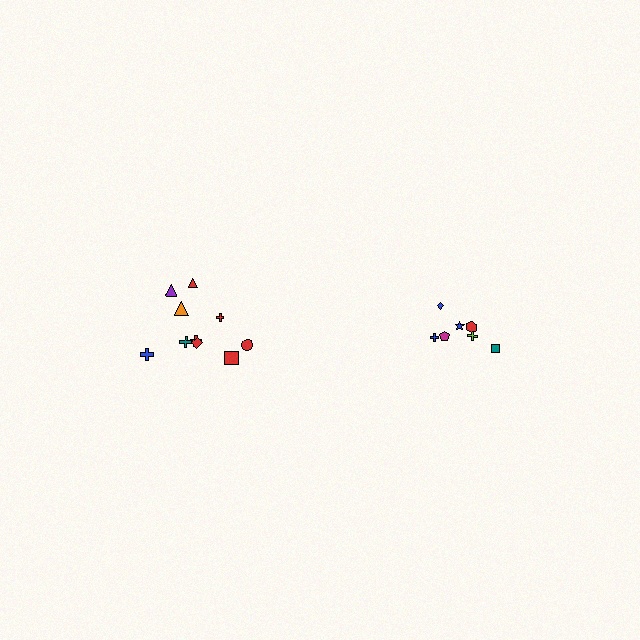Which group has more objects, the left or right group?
The left group.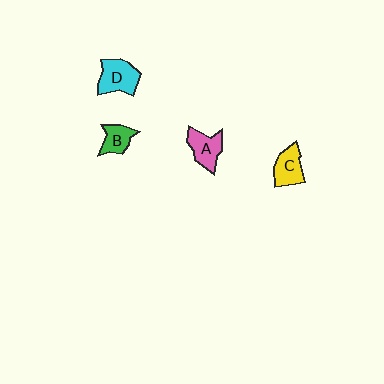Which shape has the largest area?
Shape D (cyan).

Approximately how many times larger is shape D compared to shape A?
Approximately 1.2 times.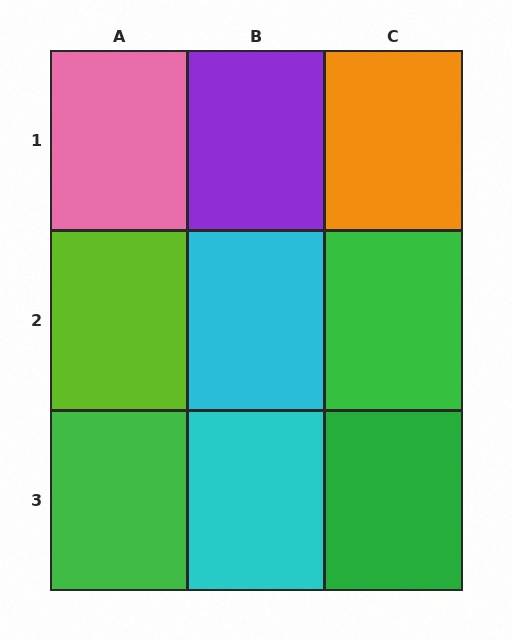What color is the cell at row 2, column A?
Lime.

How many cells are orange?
1 cell is orange.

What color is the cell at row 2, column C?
Green.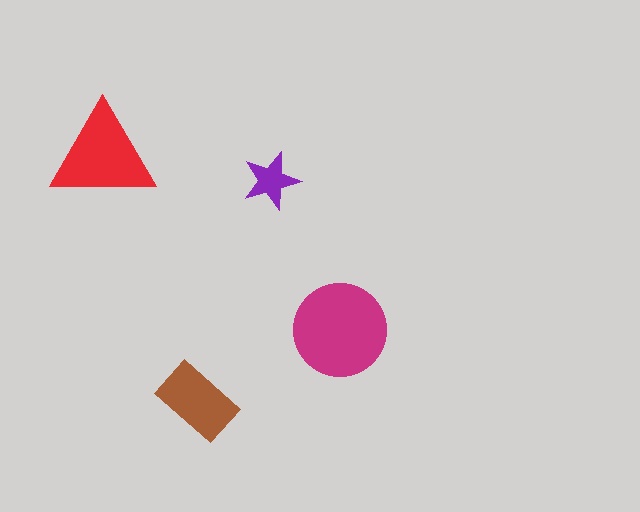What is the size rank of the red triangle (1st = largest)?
2nd.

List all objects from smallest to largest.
The purple star, the brown rectangle, the red triangle, the magenta circle.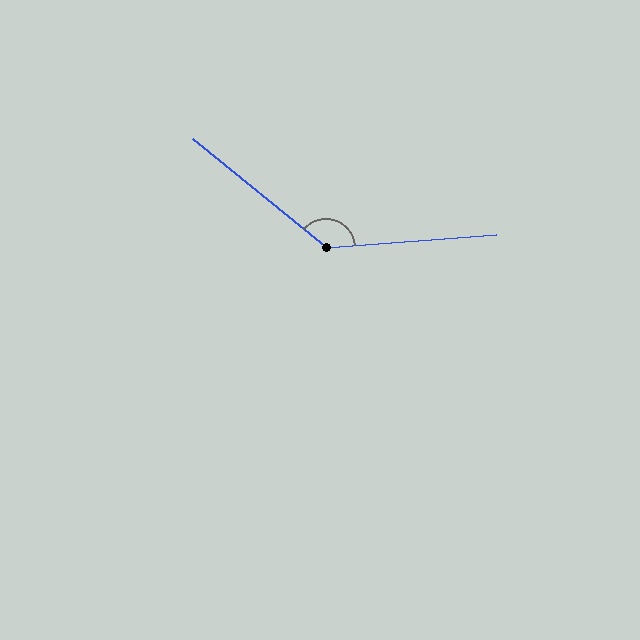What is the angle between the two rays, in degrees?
Approximately 136 degrees.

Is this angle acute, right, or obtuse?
It is obtuse.